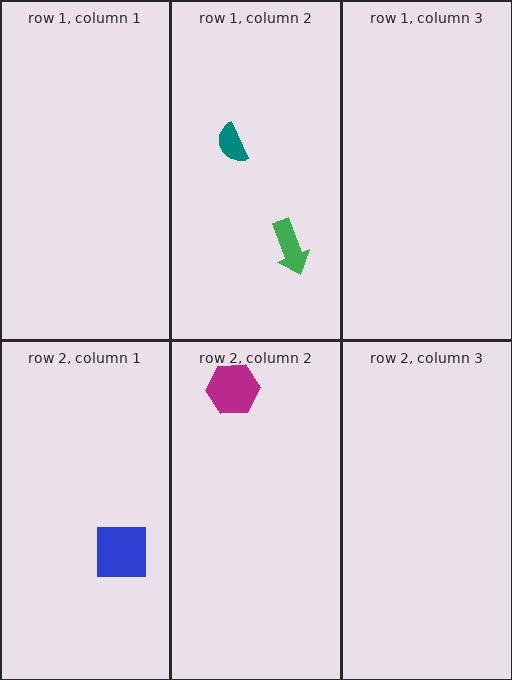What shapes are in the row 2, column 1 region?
The blue square.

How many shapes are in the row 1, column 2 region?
2.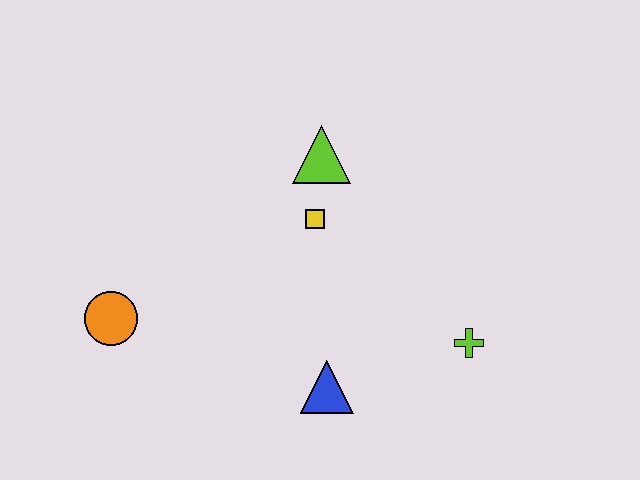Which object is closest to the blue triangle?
The lime cross is closest to the blue triangle.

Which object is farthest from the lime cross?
The orange circle is farthest from the lime cross.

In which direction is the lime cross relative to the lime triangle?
The lime cross is below the lime triangle.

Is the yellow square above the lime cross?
Yes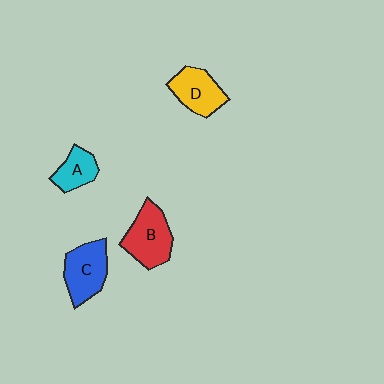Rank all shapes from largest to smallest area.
From largest to smallest: B (red), C (blue), D (yellow), A (cyan).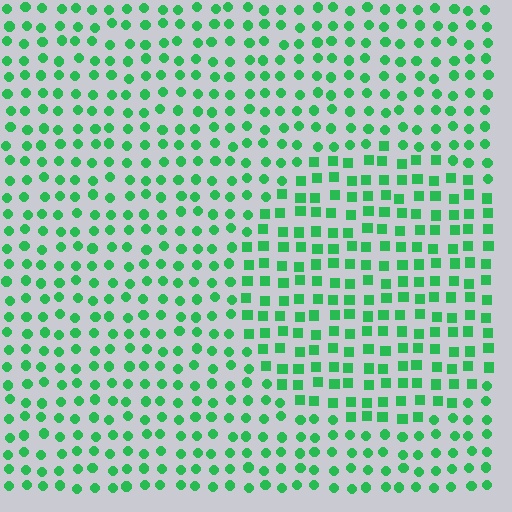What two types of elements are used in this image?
The image uses squares inside the circle region and circles outside it.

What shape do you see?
I see a circle.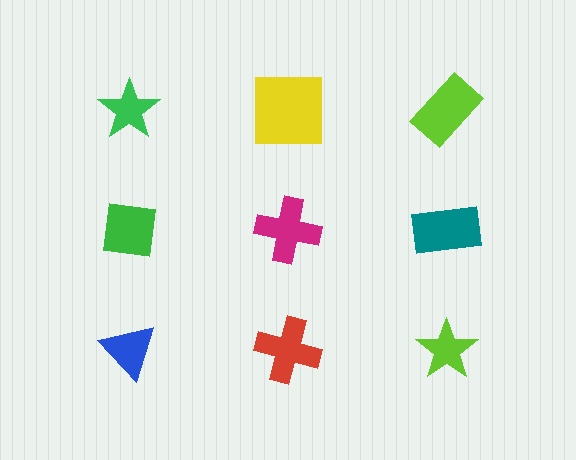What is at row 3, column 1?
A blue triangle.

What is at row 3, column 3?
A lime star.